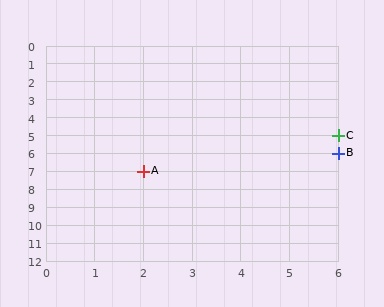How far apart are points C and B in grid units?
Points C and B are 1 row apart.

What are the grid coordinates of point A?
Point A is at grid coordinates (2, 7).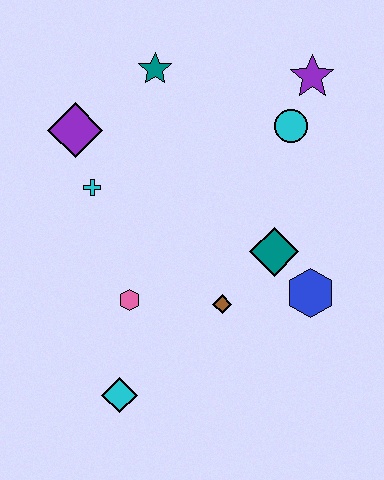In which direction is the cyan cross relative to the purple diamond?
The cyan cross is below the purple diamond.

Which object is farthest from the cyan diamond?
The purple star is farthest from the cyan diamond.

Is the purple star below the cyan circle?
No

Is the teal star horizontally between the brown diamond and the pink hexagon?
Yes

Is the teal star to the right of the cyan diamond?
Yes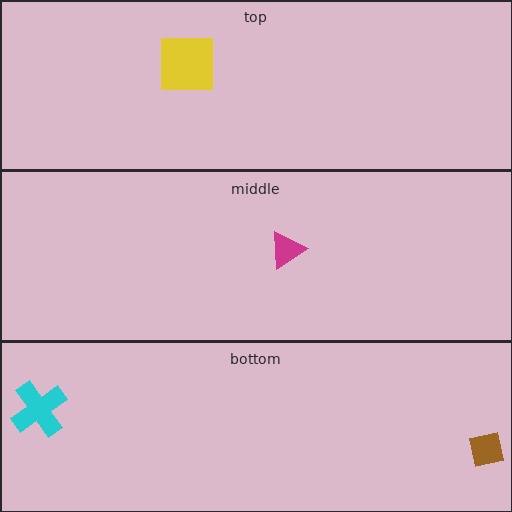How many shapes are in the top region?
1.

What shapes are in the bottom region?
The cyan cross, the brown square.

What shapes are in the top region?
The yellow square.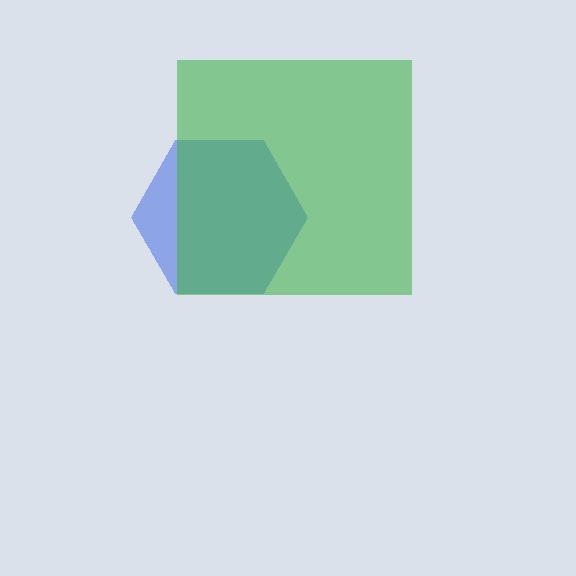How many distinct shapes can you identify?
There are 2 distinct shapes: a blue hexagon, a green square.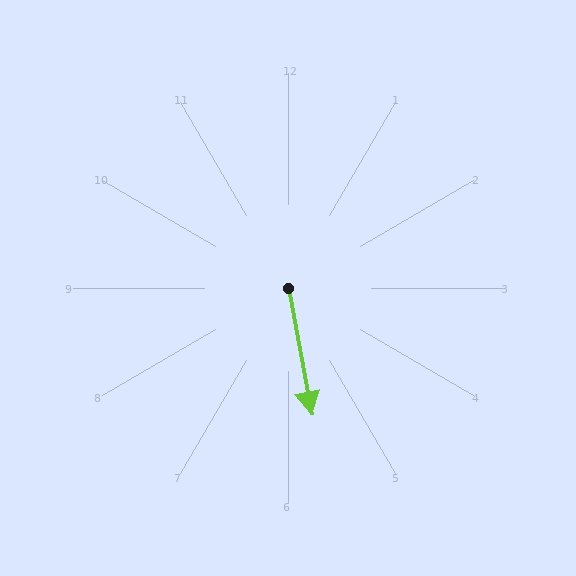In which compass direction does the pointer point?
South.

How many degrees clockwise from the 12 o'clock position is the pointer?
Approximately 170 degrees.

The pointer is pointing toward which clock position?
Roughly 6 o'clock.